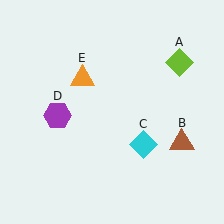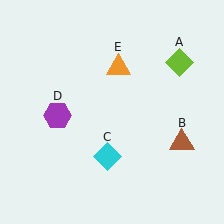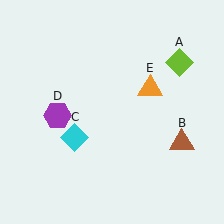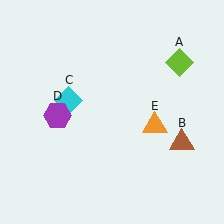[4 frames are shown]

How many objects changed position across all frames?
2 objects changed position: cyan diamond (object C), orange triangle (object E).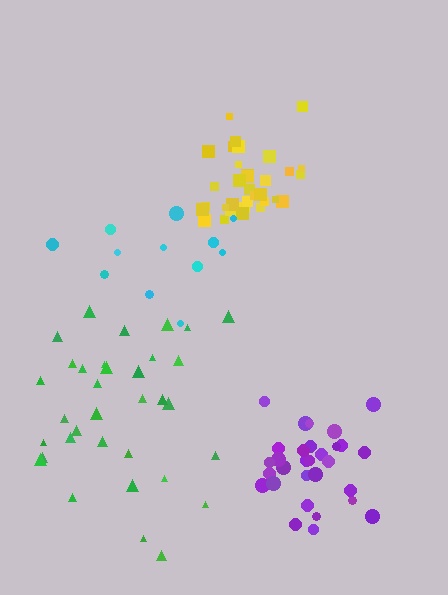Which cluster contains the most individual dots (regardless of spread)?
Yellow (34).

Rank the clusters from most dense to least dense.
yellow, purple, green, cyan.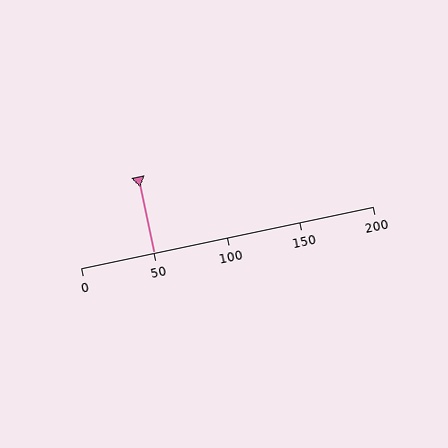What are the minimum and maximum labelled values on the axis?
The axis runs from 0 to 200.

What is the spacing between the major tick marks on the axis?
The major ticks are spaced 50 apart.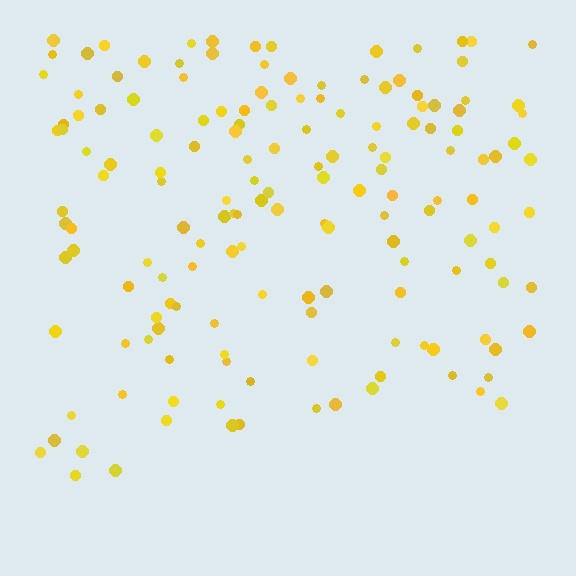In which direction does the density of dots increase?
From bottom to top, with the top side densest.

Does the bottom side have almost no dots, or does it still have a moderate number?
Still a moderate number, just noticeably fewer than the top.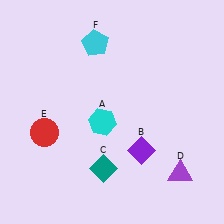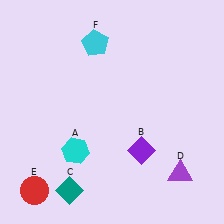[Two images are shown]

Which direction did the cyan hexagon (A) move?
The cyan hexagon (A) moved down.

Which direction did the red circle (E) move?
The red circle (E) moved down.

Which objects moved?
The objects that moved are: the cyan hexagon (A), the teal diamond (C), the red circle (E).